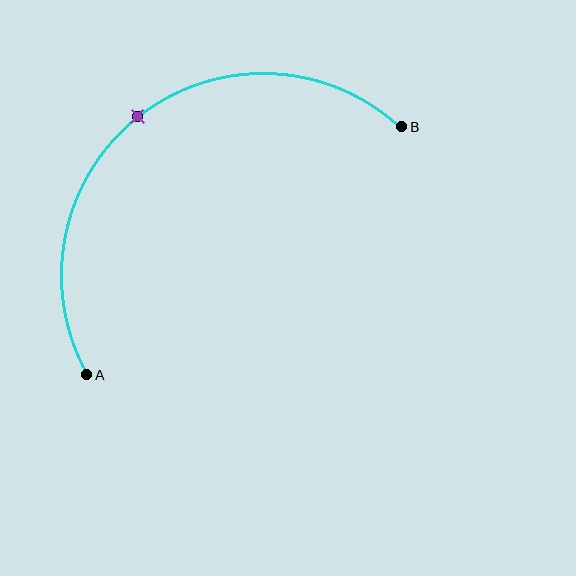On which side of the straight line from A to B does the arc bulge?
The arc bulges above and to the left of the straight line connecting A and B.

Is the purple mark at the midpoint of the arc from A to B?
Yes. The purple mark lies on the arc at equal arc-length from both A and B — it is the arc midpoint.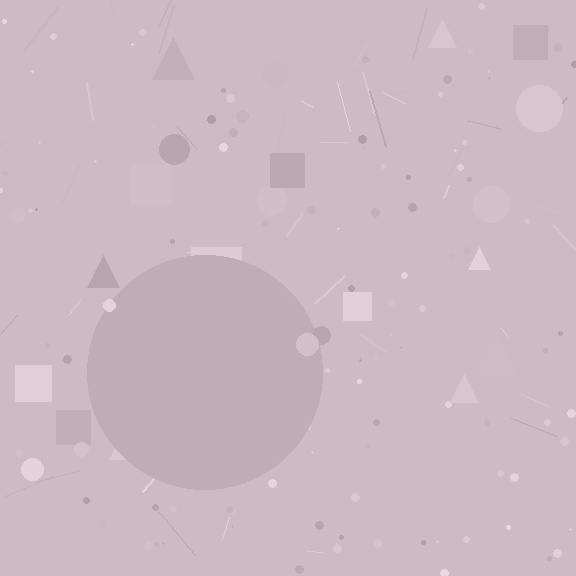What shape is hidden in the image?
A circle is hidden in the image.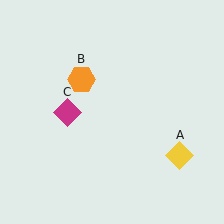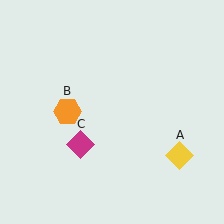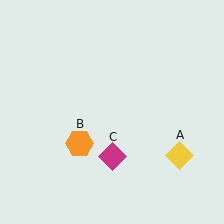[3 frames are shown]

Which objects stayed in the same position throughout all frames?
Yellow diamond (object A) remained stationary.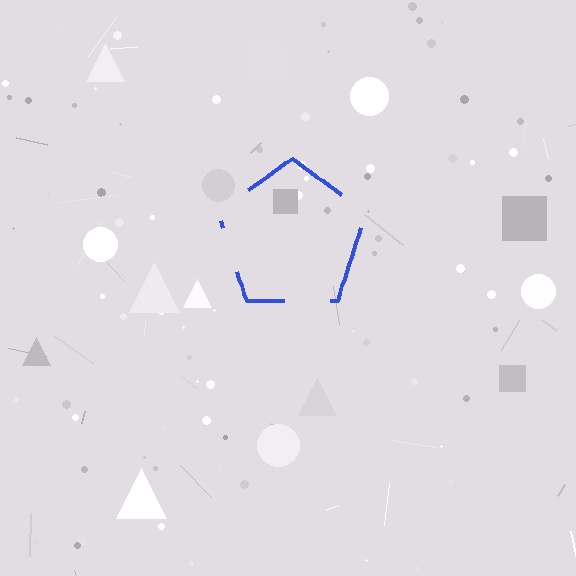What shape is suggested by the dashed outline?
The dashed outline suggests a pentagon.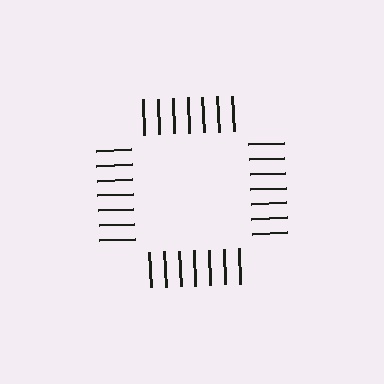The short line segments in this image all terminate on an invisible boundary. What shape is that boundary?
An illusory square — the line segments terminate on its edges but no continuous stroke is drawn.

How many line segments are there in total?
28 — 7 along each of the 4 edges.